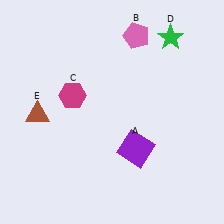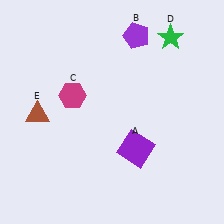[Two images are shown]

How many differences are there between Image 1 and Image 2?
There is 1 difference between the two images.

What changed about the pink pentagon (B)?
In Image 1, B is pink. In Image 2, it changed to purple.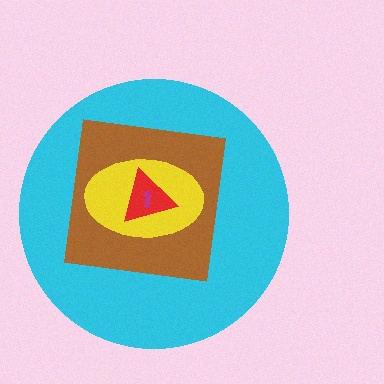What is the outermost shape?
The cyan circle.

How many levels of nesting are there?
5.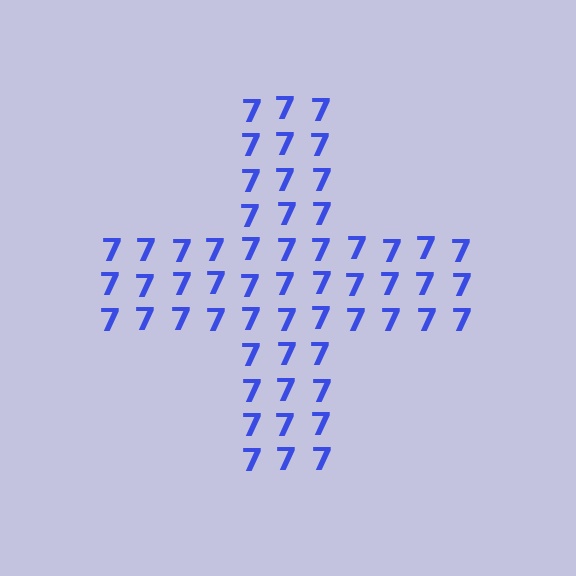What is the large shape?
The large shape is a cross.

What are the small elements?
The small elements are digit 7's.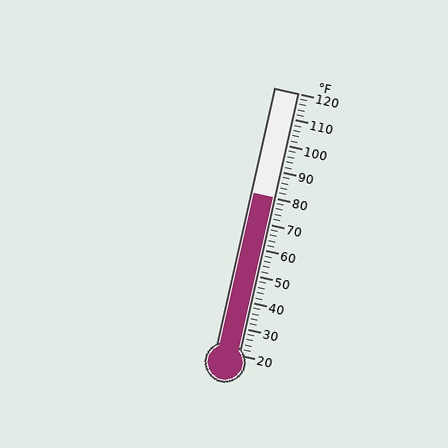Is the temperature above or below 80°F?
The temperature is at 80°F.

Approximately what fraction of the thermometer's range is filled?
The thermometer is filled to approximately 60% of its range.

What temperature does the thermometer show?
The thermometer shows approximately 80°F.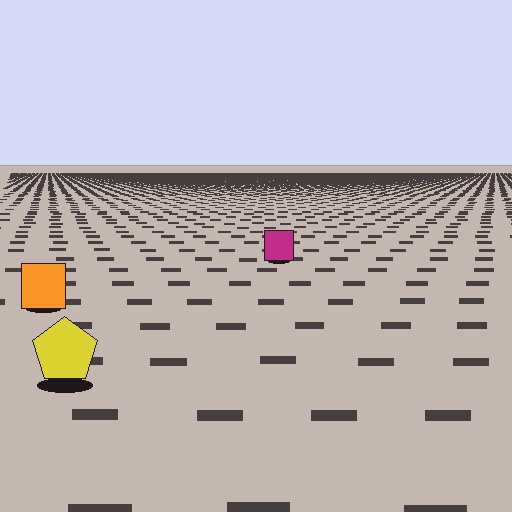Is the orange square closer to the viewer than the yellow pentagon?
No. The yellow pentagon is closer — you can tell from the texture gradient: the ground texture is coarser near it.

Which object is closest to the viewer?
The yellow pentagon is closest. The texture marks near it are larger and more spread out.